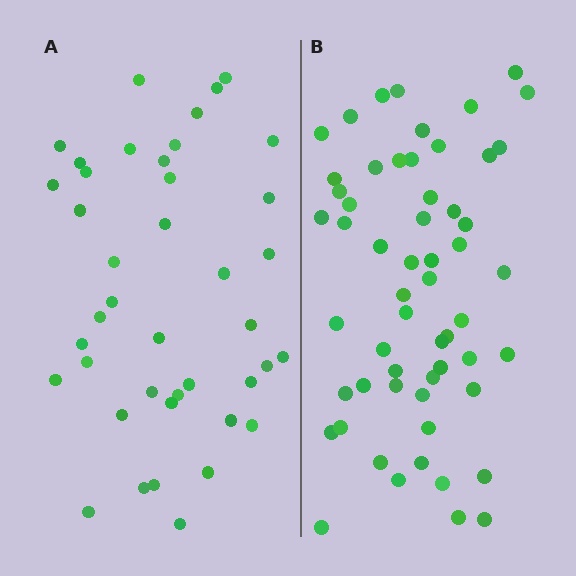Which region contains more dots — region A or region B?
Region B (the right region) has more dots.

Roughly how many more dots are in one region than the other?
Region B has approximately 15 more dots than region A.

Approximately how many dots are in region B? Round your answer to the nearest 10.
About 60 dots. (The exact count is 57, which rounds to 60.)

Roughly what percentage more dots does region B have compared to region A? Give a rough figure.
About 40% more.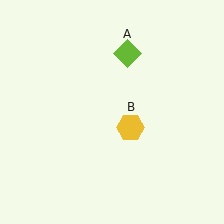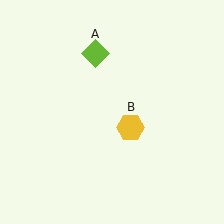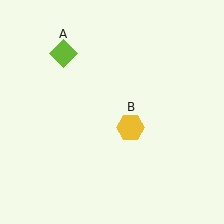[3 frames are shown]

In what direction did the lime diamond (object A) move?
The lime diamond (object A) moved left.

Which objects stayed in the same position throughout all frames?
Yellow hexagon (object B) remained stationary.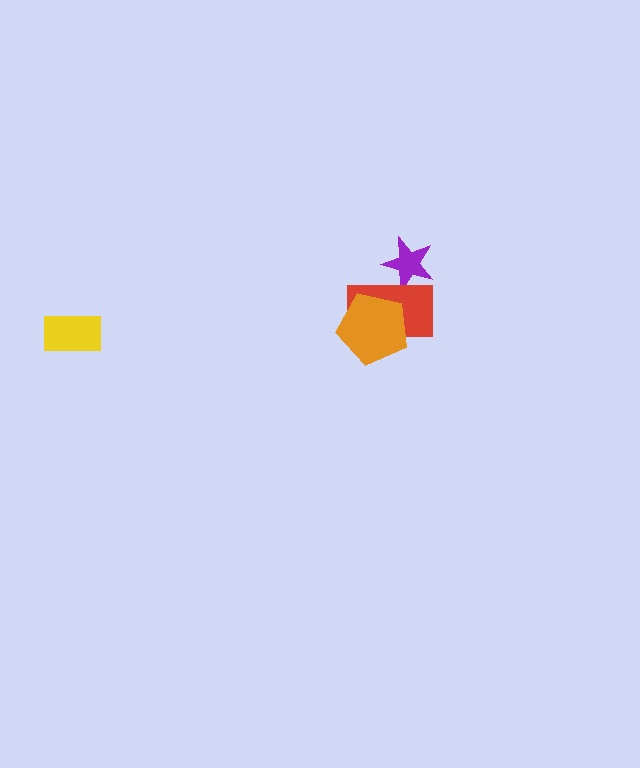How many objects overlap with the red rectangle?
2 objects overlap with the red rectangle.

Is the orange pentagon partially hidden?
No, no other shape covers it.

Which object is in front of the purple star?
The red rectangle is in front of the purple star.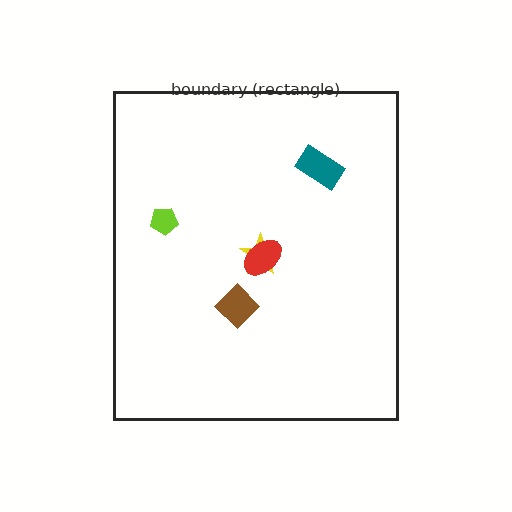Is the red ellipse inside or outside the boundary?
Inside.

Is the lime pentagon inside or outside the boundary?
Inside.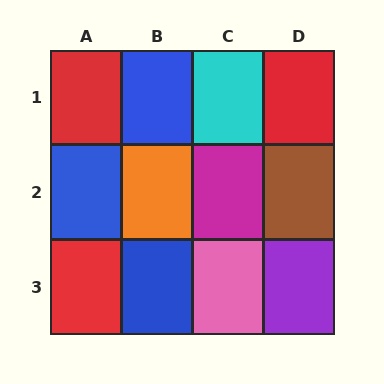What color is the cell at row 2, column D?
Brown.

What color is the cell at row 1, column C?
Cyan.